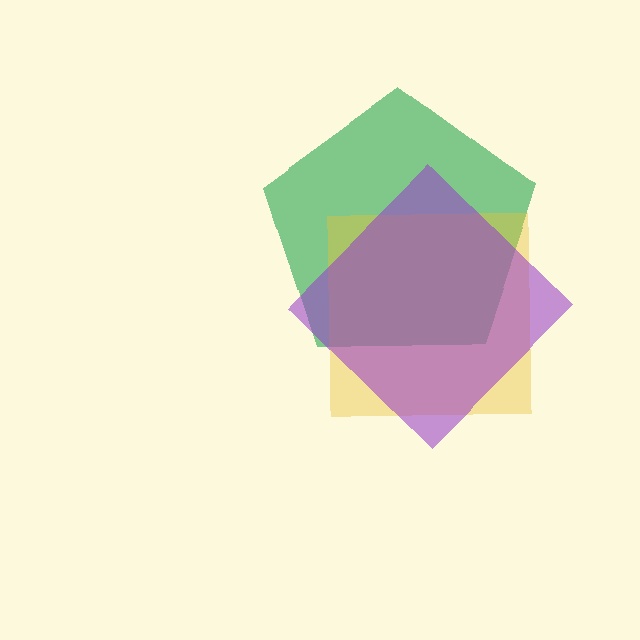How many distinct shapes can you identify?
There are 3 distinct shapes: a green pentagon, a yellow square, a purple diamond.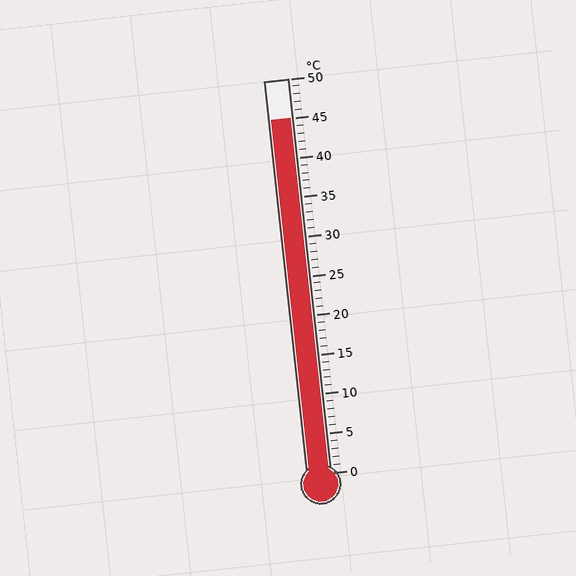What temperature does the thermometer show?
The thermometer shows approximately 45°C.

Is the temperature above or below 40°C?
The temperature is above 40°C.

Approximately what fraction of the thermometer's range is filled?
The thermometer is filled to approximately 90% of its range.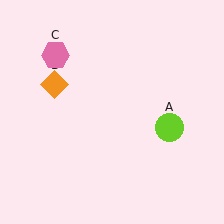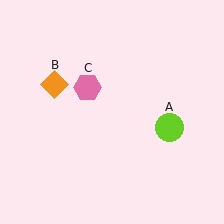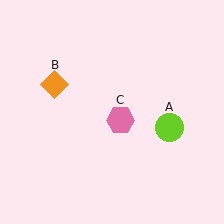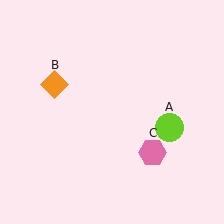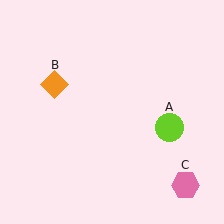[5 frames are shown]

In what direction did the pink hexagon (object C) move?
The pink hexagon (object C) moved down and to the right.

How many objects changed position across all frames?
1 object changed position: pink hexagon (object C).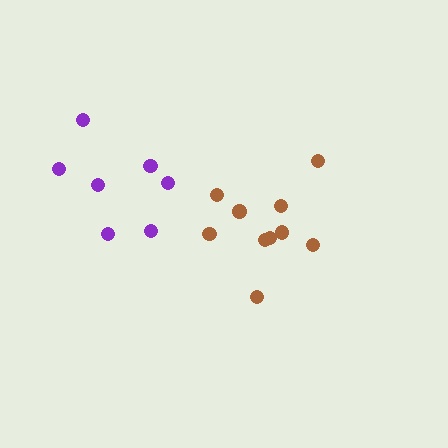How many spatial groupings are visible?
There are 2 spatial groupings.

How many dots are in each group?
Group 1: 10 dots, Group 2: 7 dots (17 total).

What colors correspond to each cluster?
The clusters are colored: brown, purple.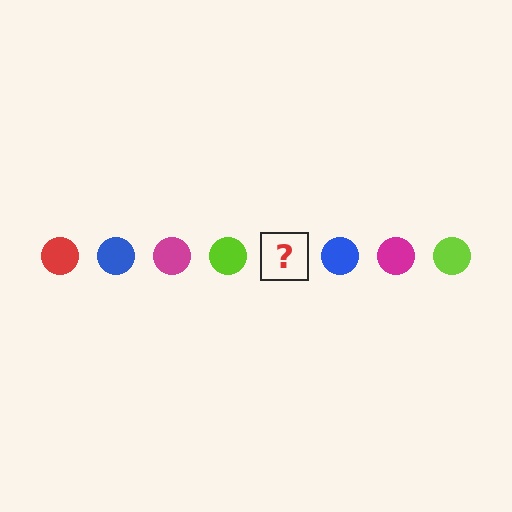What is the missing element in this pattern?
The missing element is a red circle.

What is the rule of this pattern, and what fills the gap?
The rule is that the pattern cycles through red, blue, magenta, lime circles. The gap should be filled with a red circle.